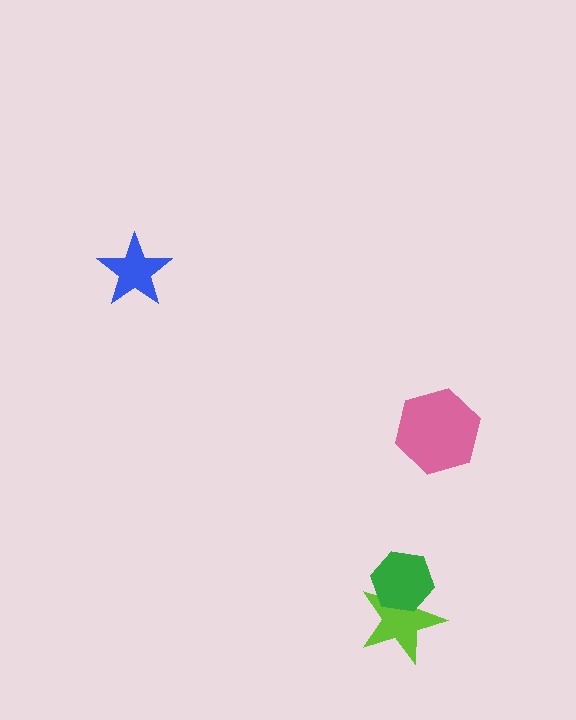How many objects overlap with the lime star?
1 object overlaps with the lime star.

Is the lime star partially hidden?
Yes, it is partially covered by another shape.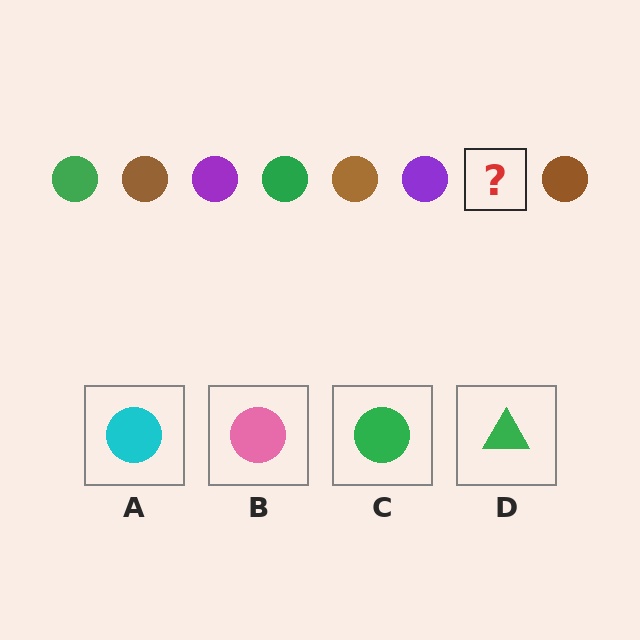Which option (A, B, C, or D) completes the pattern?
C.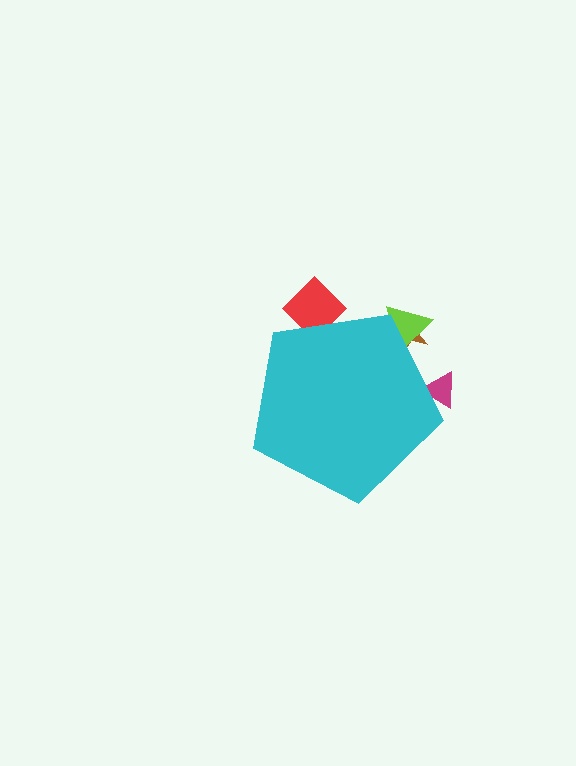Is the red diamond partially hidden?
Yes, the red diamond is partially hidden behind the cyan pentagon.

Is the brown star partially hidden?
Yes, the brown star is partially hidden behind the cyan pentagon.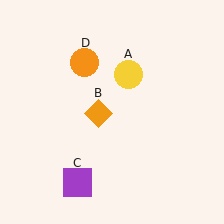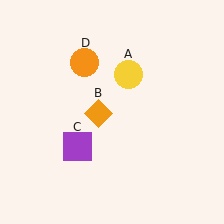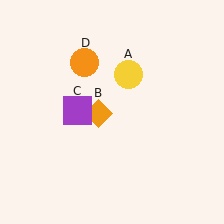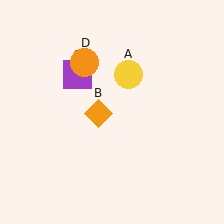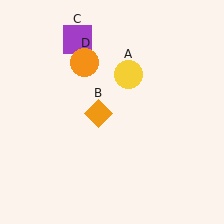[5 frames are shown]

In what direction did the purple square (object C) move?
The purple square (object C) moved up.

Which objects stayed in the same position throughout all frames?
Yellow circle (object A) and orange diamond (object B) and orange circle (object D) remained stationary.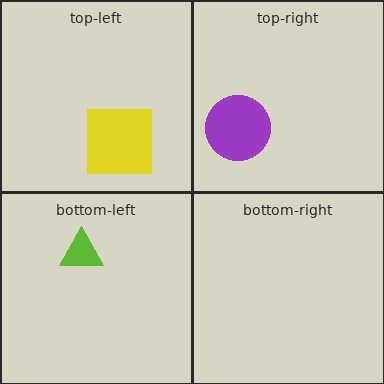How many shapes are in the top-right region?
1.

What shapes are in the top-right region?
The purple circle.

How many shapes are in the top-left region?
1.